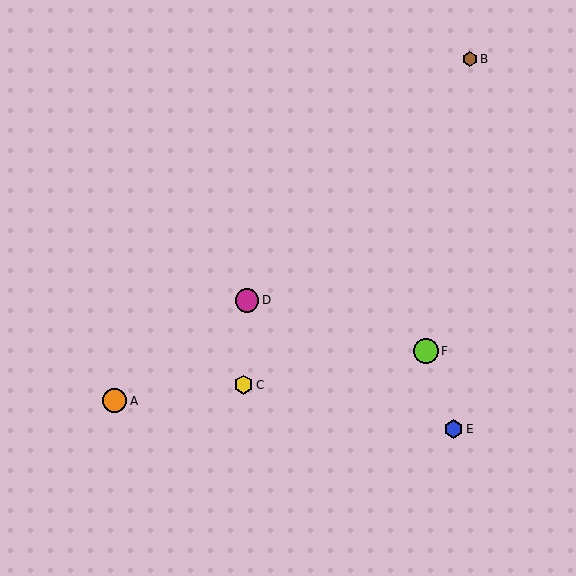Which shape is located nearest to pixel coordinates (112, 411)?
The orange circle (labeled A) at (115, 401) is nearest to that location.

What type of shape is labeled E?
Shape E is a blue hexagon.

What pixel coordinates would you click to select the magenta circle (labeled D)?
Click at (247, 300) to select the magenta circle D.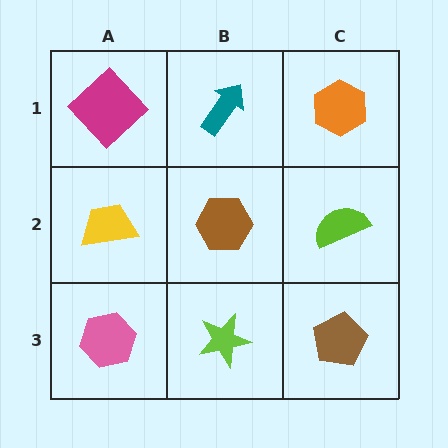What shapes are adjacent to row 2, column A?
A magenta diamond (row 1, column A), a pink hexagon (row 3, column A), a brown hexagon (row 2, column B).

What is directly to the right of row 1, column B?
An orange hexagon.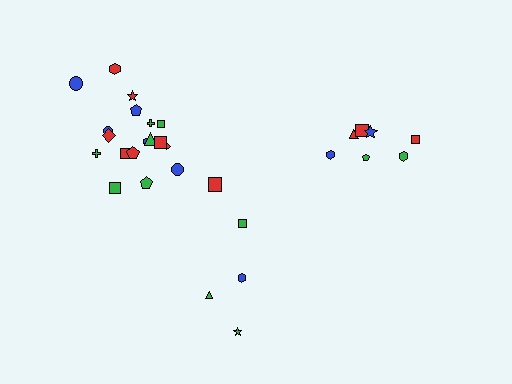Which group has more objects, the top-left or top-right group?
The top-left group.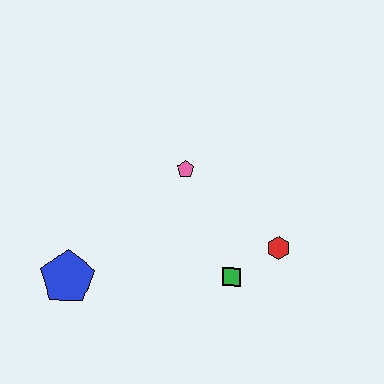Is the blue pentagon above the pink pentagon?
No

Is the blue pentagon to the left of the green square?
Yes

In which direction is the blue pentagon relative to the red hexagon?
The blue pentagon is to the left of the red hexagon.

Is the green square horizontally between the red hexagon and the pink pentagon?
Yes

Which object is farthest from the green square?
The blue pentagon is farthest from the green square.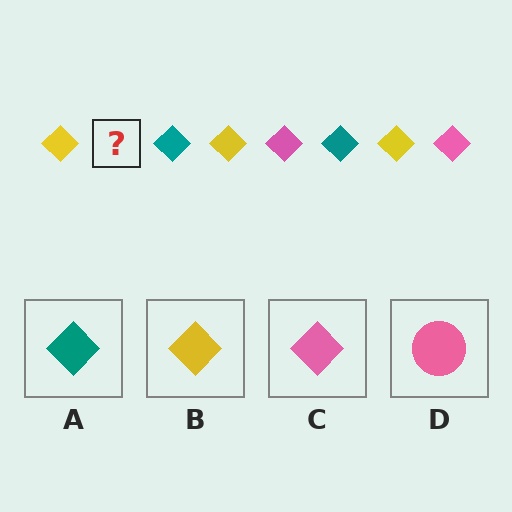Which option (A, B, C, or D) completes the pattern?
C.